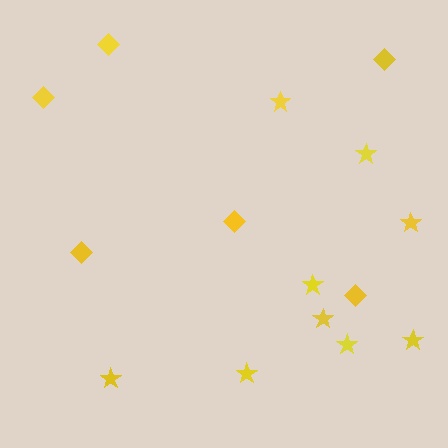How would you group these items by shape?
There are 2 groups: one group of stars (9) and one group of diamonds (6).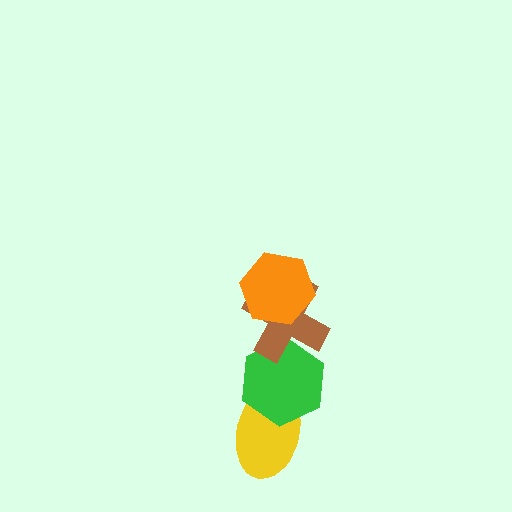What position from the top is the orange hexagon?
The orange hexagon is 1st from the top.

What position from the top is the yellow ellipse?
The yellow ellipse is 4th from the top.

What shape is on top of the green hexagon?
The brown cross is on top of the green hexagon.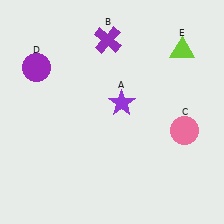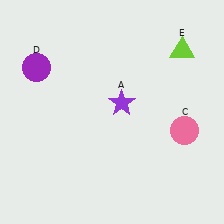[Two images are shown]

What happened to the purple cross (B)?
The purple cross (B) was removed in Image 2. It was in the top-left area of Image 1.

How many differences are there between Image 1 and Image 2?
There is 1 difference between the two images.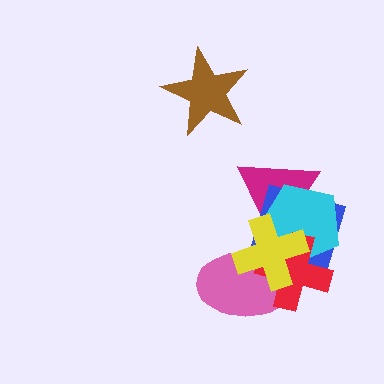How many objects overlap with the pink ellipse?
4 objects overlap with the pink ellipse.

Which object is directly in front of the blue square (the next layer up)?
The cyan pentagon is directly in front of the blue square.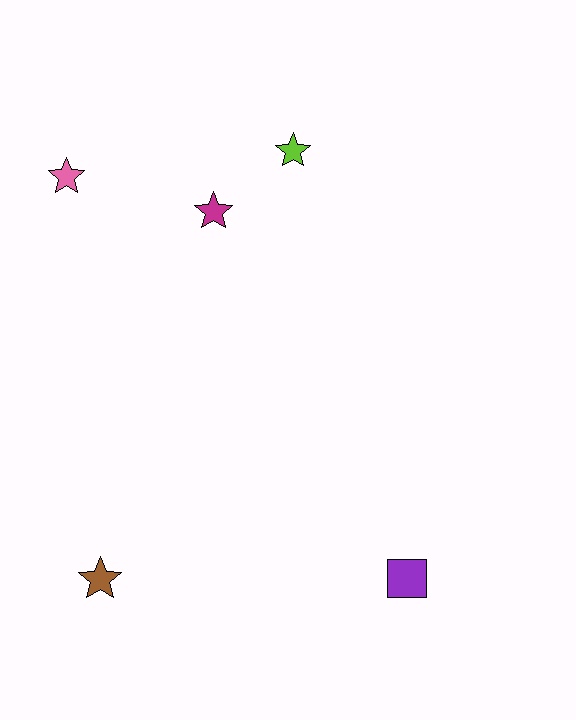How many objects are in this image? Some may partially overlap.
There are 5 objects.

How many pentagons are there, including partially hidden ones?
There are no pentagons.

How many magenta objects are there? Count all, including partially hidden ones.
There is 1 magenta object.